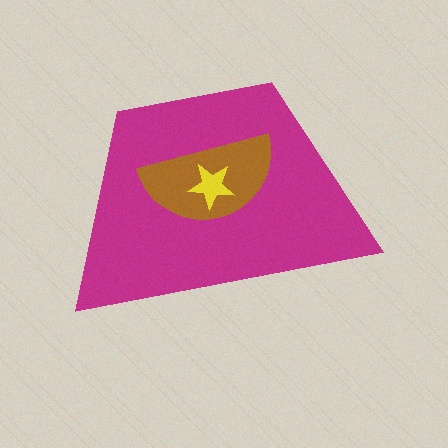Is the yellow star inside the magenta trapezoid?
Yes.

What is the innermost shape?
The yellow star.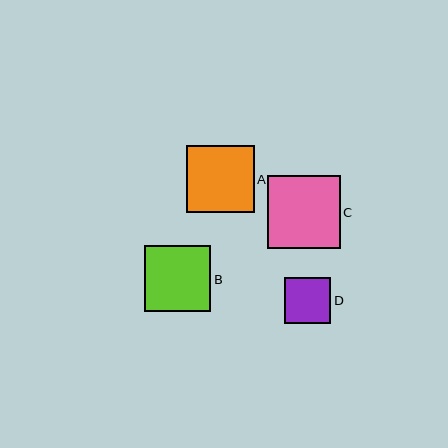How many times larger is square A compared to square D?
Square A is approximately 1.5 times the size of square D.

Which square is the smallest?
Square D is the smallest with a size of approximately 47 pixels.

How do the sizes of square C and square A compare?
Square C and square A are approximately the same size.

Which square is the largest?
Square C is the largest with a size of approximately 73 pixels.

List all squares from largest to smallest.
From largest to smallest: C, A, B, D.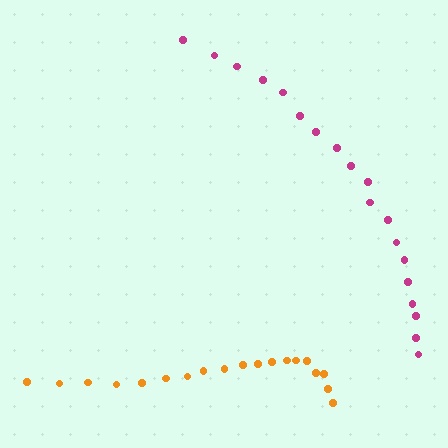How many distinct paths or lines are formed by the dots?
There are 2 distinct paths.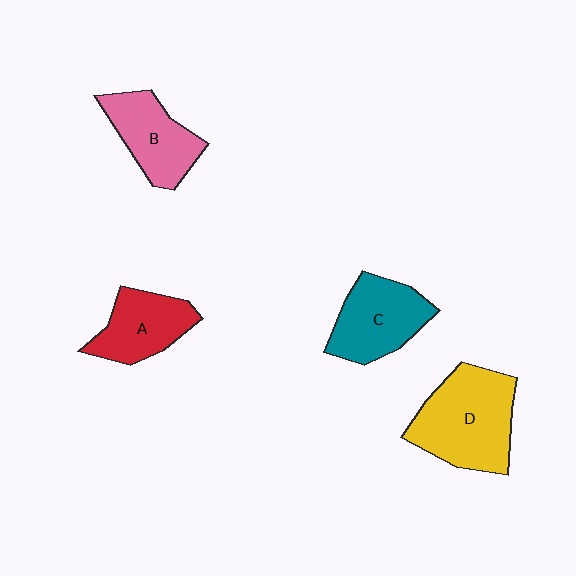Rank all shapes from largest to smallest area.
From largest to smallest: D (yellow), C (teal), B (pink), A (red).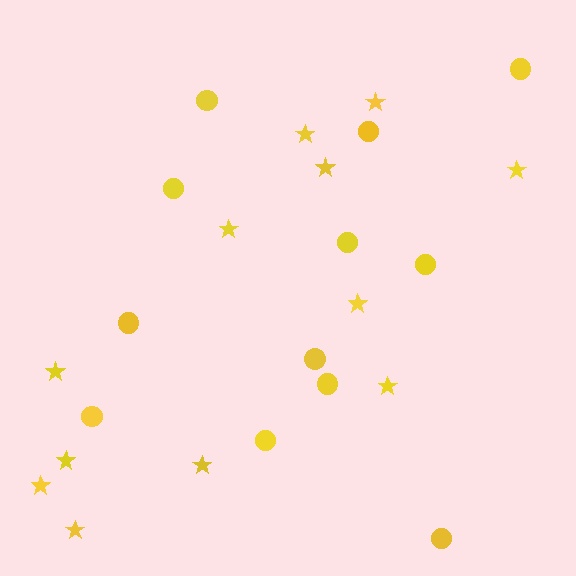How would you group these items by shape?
There are 2 groups: one group of stars (12) and one group of circles (12).